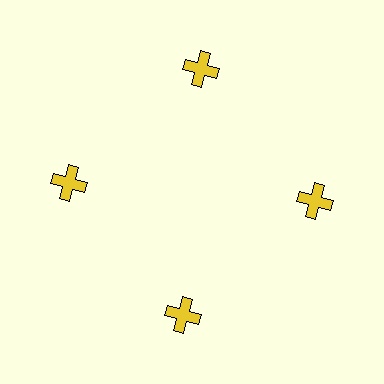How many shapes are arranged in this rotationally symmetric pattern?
There are 4 shapes, arranged in 4 groups of 1.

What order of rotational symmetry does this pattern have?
This pattern has 4-fold rotational symmetry.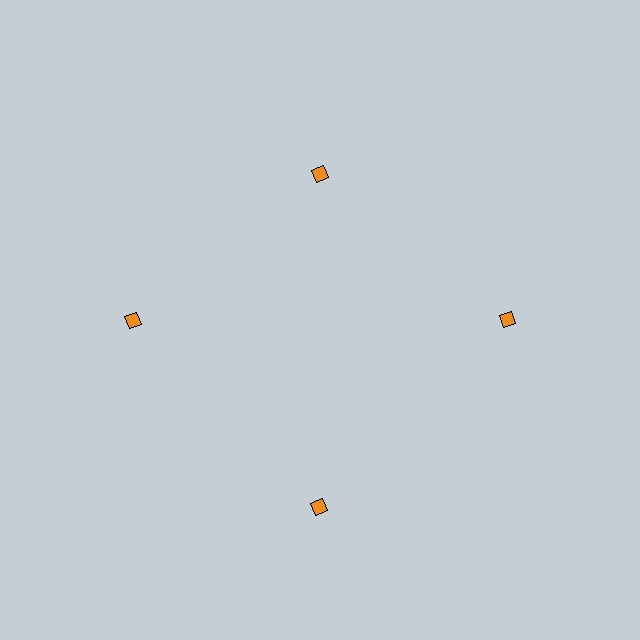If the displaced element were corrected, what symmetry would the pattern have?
It would have 4-fold rotational symmetry — the pattern would map onto itself every 90 degrees.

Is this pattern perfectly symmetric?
No. The 4 orange diamonds are arranged in a ring, but one element near the 12 o'clock position is pulled inward toward the center, breaking the 4-fold rotational symmetry.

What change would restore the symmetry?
The symmetry would be restored by moving it outward, back onto the ring so that all 4 diamonds sit at equal angles and equal distance from the center.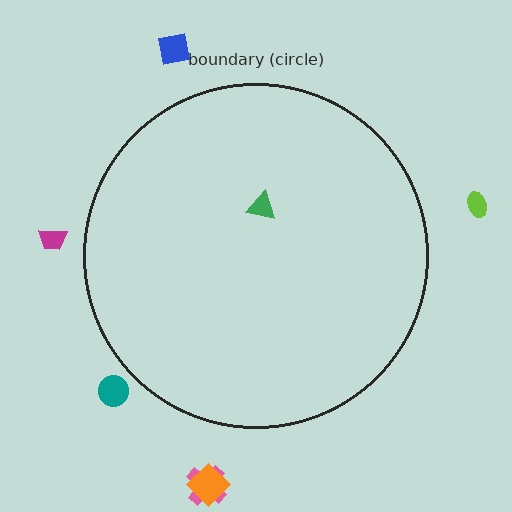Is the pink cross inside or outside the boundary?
Outside.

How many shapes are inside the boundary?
1 inside, 6 outside.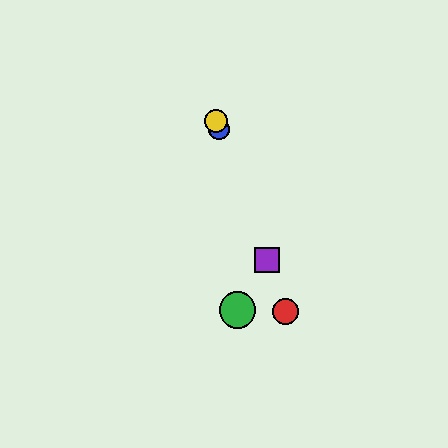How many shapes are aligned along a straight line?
4 shapes (the red circle, the blue circle, the yellow circle, the purple square) are aligned along a straight line.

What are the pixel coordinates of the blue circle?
The blue circle is at (219, 130).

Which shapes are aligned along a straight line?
The red circle, the blue circle, the yellow circle, the purple square are aligned along a straight line.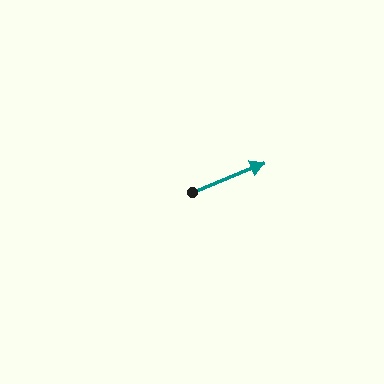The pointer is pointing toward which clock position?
Roughly 2 o'clock.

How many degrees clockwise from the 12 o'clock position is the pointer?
Approximately 68 degrees.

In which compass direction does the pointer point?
East.